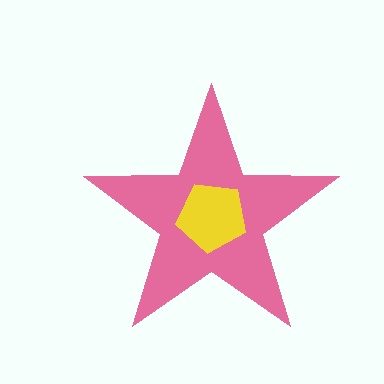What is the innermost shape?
The yellow pentagon.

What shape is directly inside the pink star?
The yellow pentagon.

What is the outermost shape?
The pink star.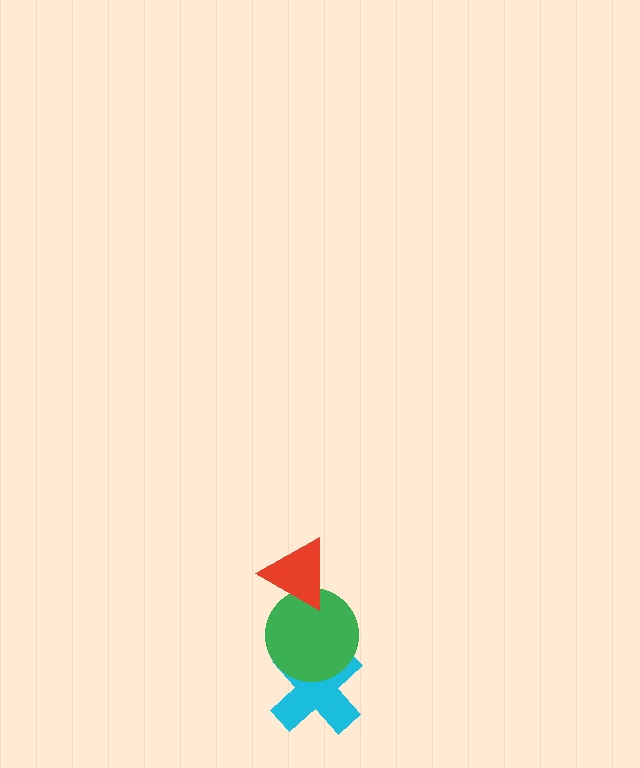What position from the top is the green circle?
The green circle is 2nd from the top.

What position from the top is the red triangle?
The red triangle is 1st from the top.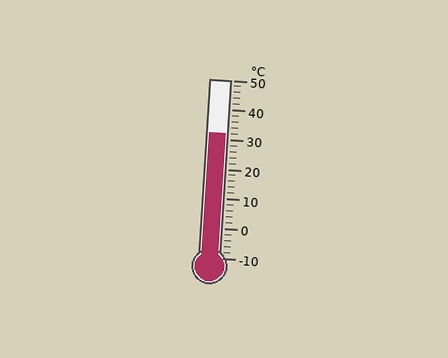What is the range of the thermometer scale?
The thermometer scale ranges from -10°C to 50°C.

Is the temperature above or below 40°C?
The temperature is below 40°C.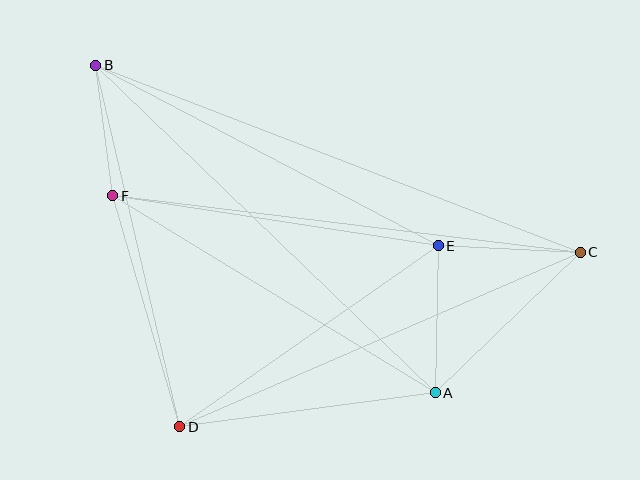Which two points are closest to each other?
Points B and F are closest to each other.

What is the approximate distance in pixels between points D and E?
The distance between D and E is approximately 316 pixels.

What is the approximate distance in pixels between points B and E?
The distance between B and E is approximately 387 pixels.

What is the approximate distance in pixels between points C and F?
The distance between C and F is approximately 471 pixels.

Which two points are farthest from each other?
Points B and C are farthest from each other.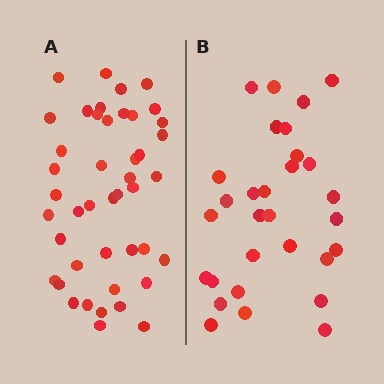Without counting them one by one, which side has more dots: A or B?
Region A (the left region) has more dots.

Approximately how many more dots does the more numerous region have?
Region A has approximately 15 more dots than region B.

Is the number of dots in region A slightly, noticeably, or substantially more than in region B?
Region A has substantially more. The ratio is roughly 1.5 to 1.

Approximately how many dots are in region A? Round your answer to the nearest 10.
About 40 dots. (The exact count is 44, which rounds to 40.)